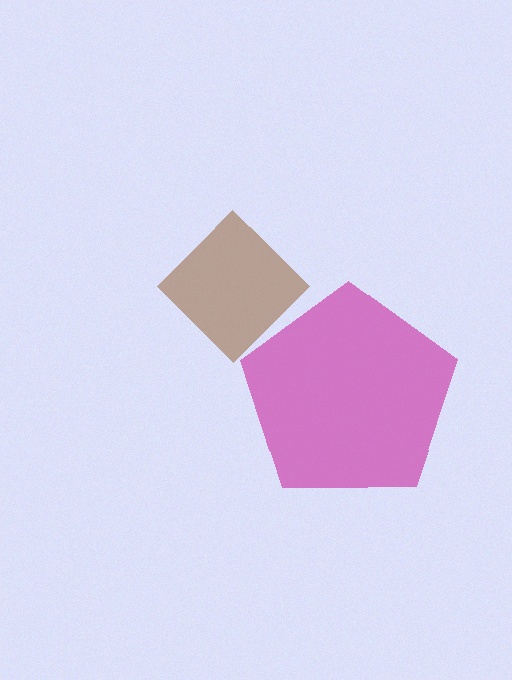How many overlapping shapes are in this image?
There are 2 overlapping shapes in the image.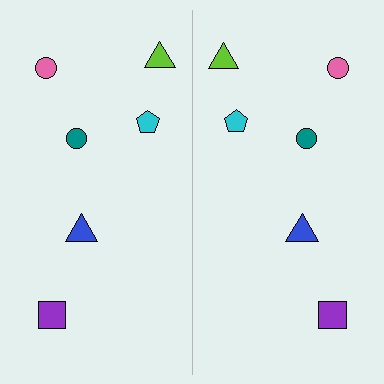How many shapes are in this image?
There are 12 shapes in this image.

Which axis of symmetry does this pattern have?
The pattern has a vertical axis of symmetry running through the center of the image.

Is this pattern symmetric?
Yes, this pattern has bilateral (reflection) symmetry.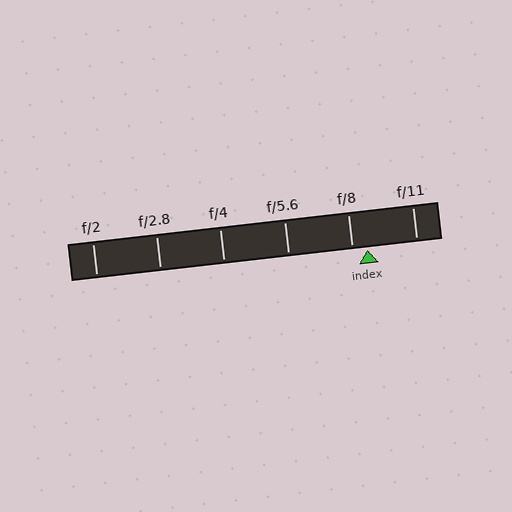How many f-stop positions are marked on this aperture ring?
There are 6 f-stop positions marked.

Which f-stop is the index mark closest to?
The index mark is closest to f/8.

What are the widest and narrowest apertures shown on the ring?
The widest aperture shown is f/2 and the narrowest is f/11.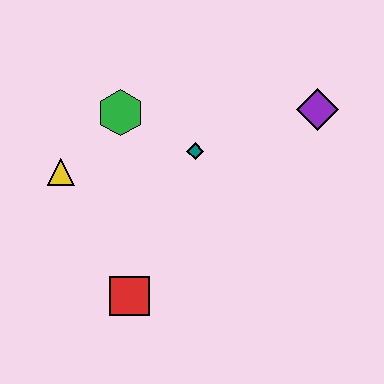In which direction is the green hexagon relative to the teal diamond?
The green hexagon is to the left of the teal diamond.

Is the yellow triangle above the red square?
Yes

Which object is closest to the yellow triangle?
The green hexagon is closest to the yellow triangle.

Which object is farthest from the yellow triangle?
The purple diamond is farthest from the yellow triangle.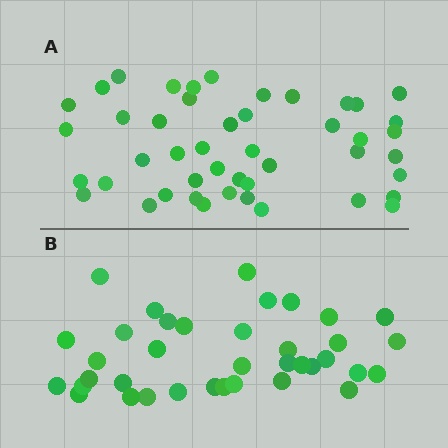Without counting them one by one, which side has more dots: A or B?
Region A (the top region) has more dots.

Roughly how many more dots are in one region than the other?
Region A has roughly 8 or so more dots than region B.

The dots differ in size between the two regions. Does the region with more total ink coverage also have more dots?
No. Region B has more total ink coverage because its dots are larger, but region A actually contains more individual dots. Total area can be misleading — the number of items is what matters here.